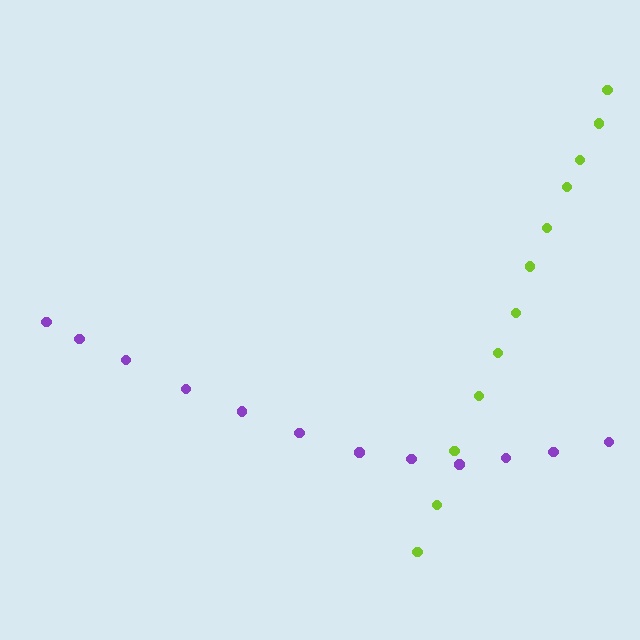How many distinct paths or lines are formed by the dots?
There are 2 distinct paths.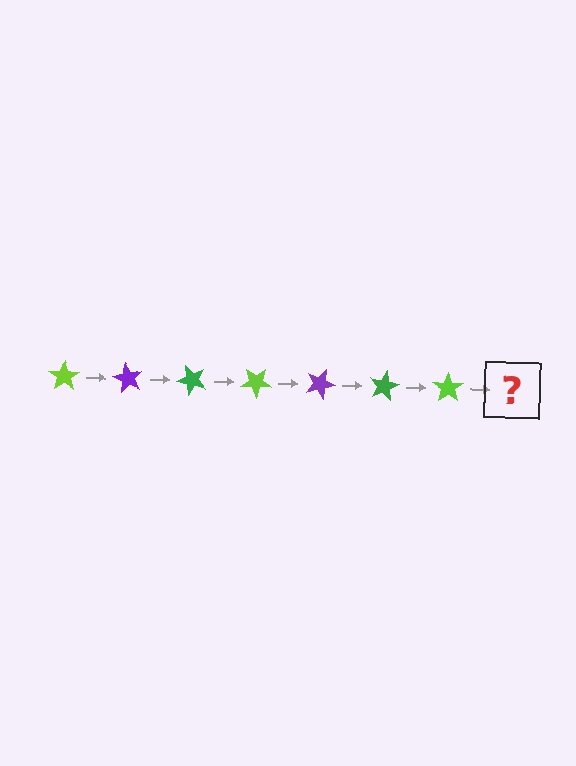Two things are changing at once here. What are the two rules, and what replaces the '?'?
The two rules are that it rotates 60 degrees each step and the color cycles through lime, purple, and green. The '?' should be a purple star, rotated 420 degrees from the start.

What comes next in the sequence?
The next element should be a purple star, rotated 420 degrees from the start.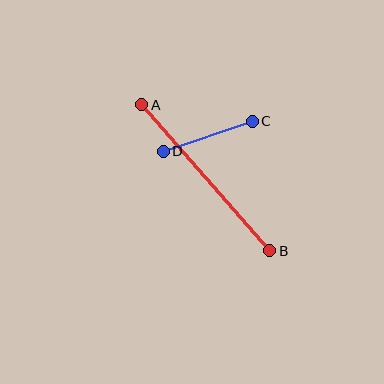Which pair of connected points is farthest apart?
Points A and B are farthest apart.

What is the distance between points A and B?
The distance is approximately 194 pixels.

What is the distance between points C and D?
The distance is approximately 94 pixels.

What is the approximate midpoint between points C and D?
The midpoint is at approximately (208, 136) pixels.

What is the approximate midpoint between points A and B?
The midpoint is at approximately (206, 178) pixels.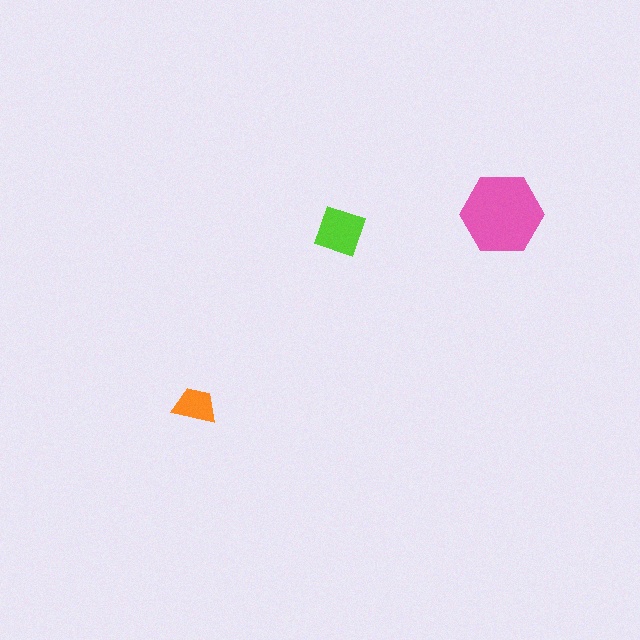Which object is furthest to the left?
The orange trapezoid is leftmost.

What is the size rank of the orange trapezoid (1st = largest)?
3rd.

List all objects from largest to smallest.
The pink hexagon, the lime diamond, the orange trapezoid.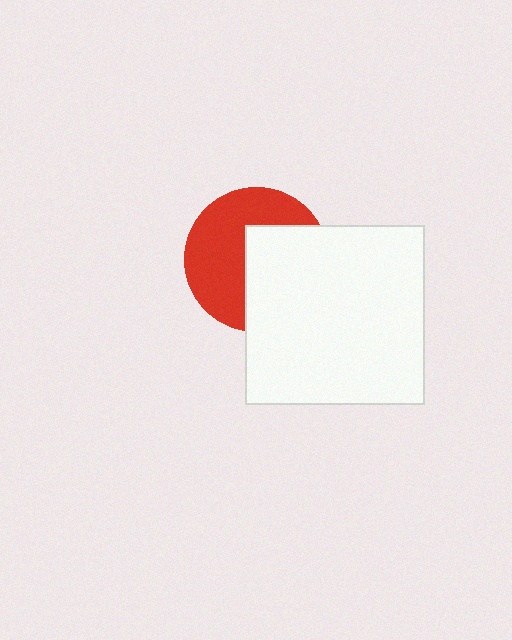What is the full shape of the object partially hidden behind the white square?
The partially hidden object is a red circle.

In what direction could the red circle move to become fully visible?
The red circle could move left. That would shift it out from behind the white square entirely.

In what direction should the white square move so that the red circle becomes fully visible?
The white square should move right. That is the shortest direction to clear the overlap and leave the red circle fully visible.